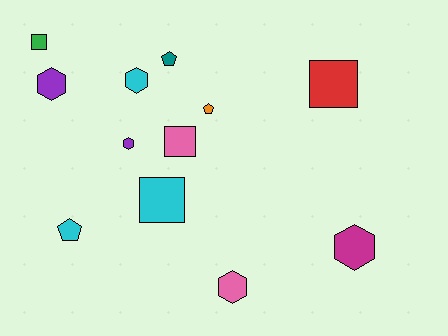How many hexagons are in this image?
There are 5 hexagons.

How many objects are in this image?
There are 12 objects.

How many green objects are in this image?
There is 1 green object.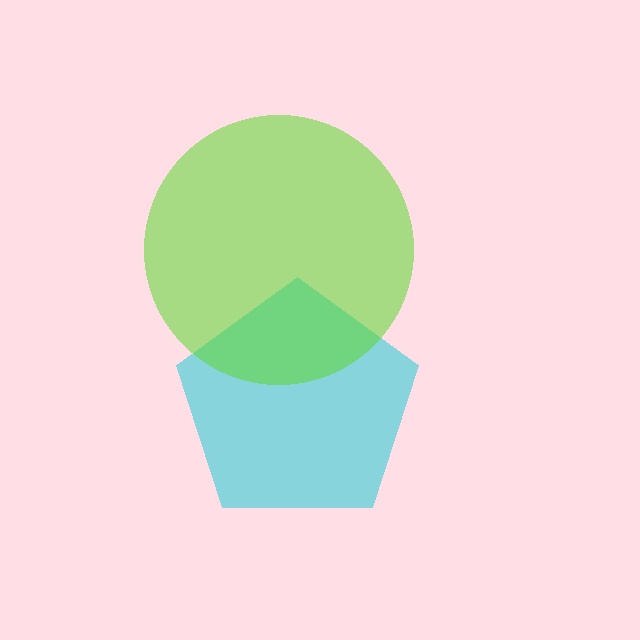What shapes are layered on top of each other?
The layered shapes are: a cyan pentagon, a lime circle.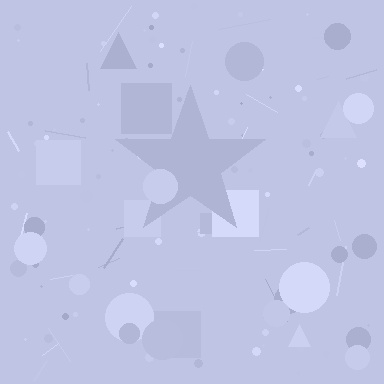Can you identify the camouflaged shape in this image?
The camouflaged shape is a star.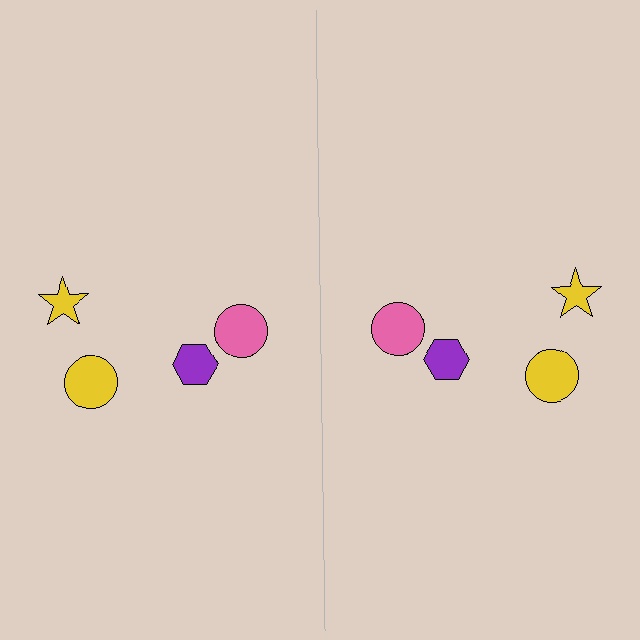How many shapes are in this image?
There are 8 shapes in this image.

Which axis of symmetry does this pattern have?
The pattern has a vertical axis of symmetry running through the center of the image.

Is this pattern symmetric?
Yes, this pattern has bilateral (reflection) symmetry.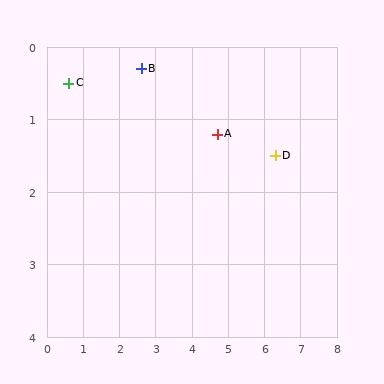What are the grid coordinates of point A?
Point A is at approximately (4.7, 1.2).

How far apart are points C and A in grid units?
Points C and A are about 4.2 grid units apart.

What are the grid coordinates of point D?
Point D is at approximately (6.3, 1.5).